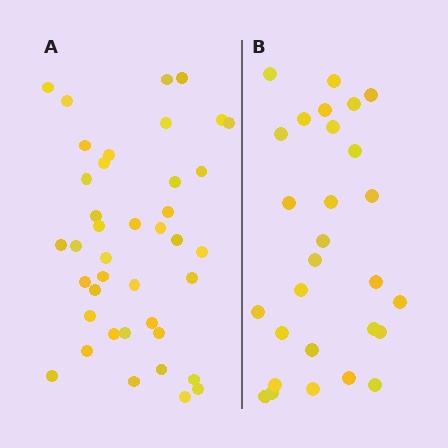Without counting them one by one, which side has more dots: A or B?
Region A (the left region) has more dots.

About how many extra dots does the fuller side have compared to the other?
Region A has roughly 12 or so more dots than region B.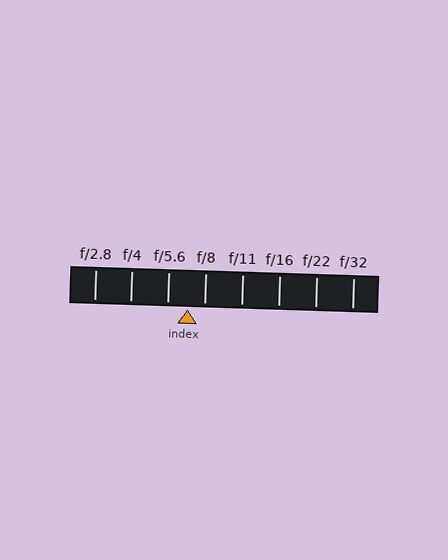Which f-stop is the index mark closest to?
The index mark is closest to f/8.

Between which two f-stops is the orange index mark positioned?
The index mark is between f/5.6 and f/8.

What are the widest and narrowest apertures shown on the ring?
The widest aperture shown is f/2.8 and the narrowest is f/32.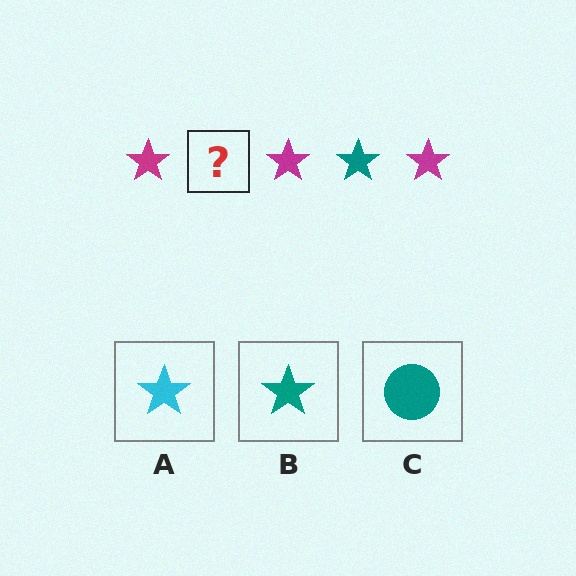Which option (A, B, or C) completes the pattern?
B.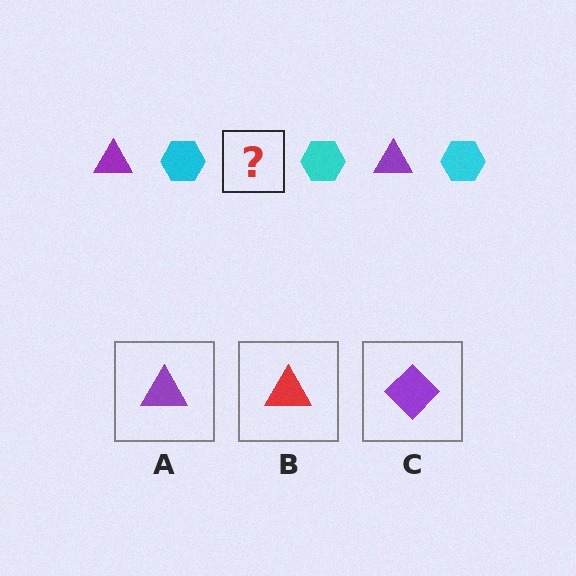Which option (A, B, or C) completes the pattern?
A.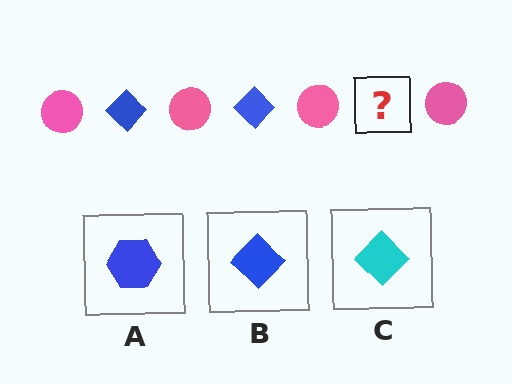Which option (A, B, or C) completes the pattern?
B.